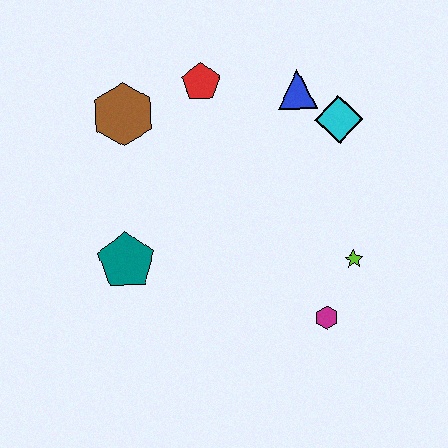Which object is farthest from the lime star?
The brown hexagon is farthest from the lime star.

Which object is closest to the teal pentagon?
The brown hexagon is closest to the teal pentagon.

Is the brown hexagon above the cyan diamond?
Yes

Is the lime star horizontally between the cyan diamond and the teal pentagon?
No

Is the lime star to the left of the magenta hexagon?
No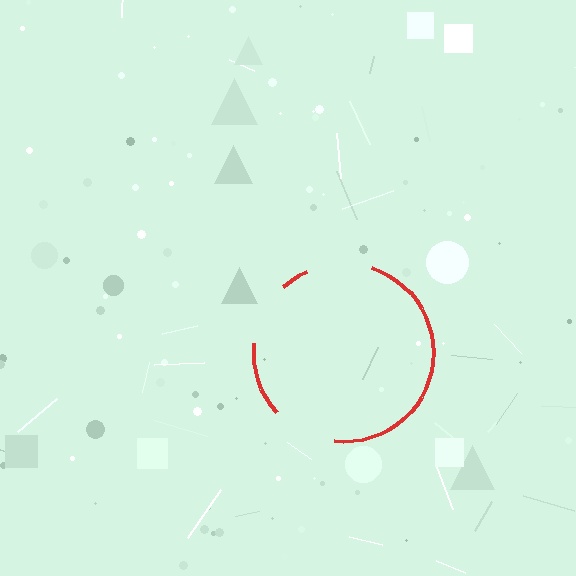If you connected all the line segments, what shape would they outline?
They would outline a circle.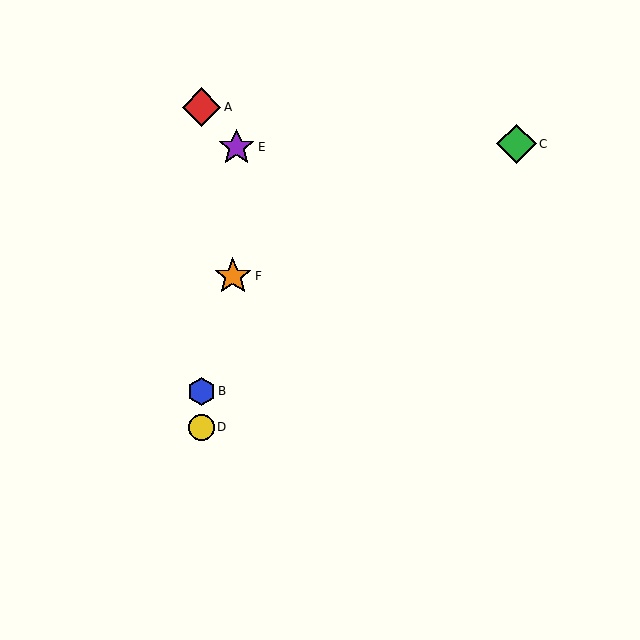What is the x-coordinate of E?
Object E is at x≈236.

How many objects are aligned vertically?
3 objects (A, B, D) are aligned vertically.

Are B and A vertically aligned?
Yes, both are at x≈201.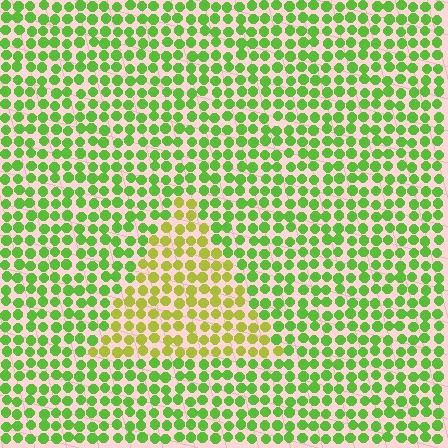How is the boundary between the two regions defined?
The boundary is defined purely by a slight shift in hue (about 37 degrees). Spacing, size, and orientation are identical on both sides.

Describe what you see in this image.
The image is filled with small lime elements in a uniform arrangement. A triangle-shaped region is visible where the elements are tinted to a slightly different hue, forming a subtle color boundary.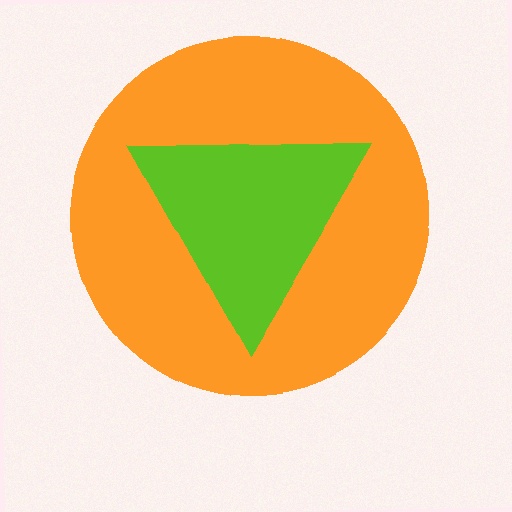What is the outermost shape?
The orange circle.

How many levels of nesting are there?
2.